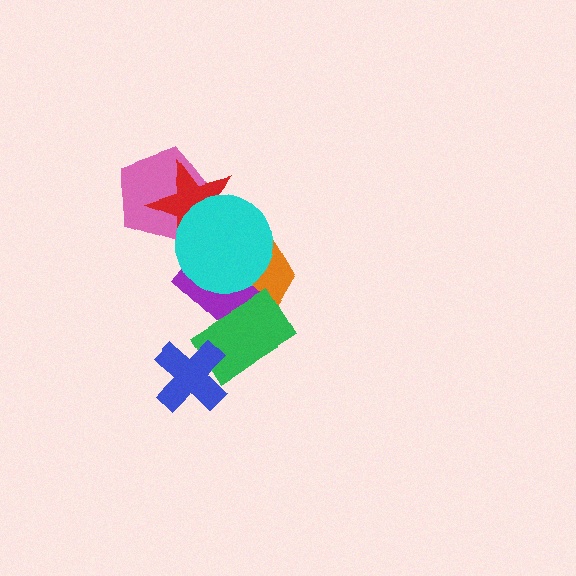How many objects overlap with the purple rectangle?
3 objects overlap with the purple rectangle.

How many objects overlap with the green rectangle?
3 objects overlap with the green rectangle.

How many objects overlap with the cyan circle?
4 objects overlap with the cyan circle.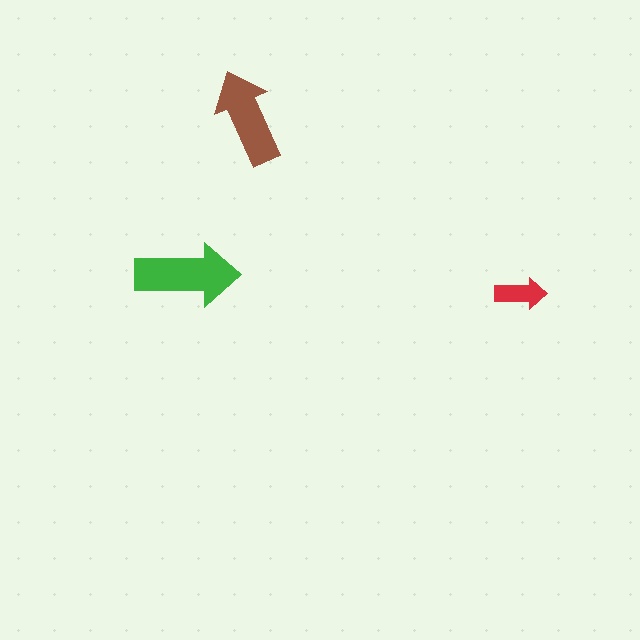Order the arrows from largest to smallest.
the green one, the brown one, the red one.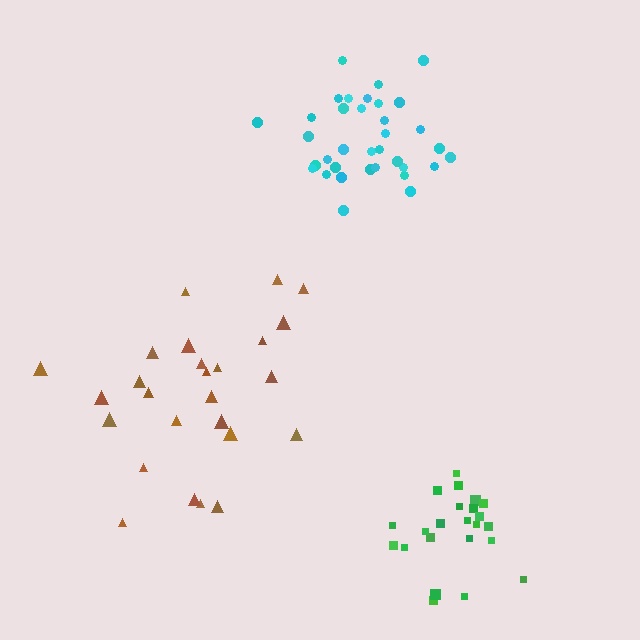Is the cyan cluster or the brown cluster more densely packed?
Cyan.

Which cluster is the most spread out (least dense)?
Brown.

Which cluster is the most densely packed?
Cyan.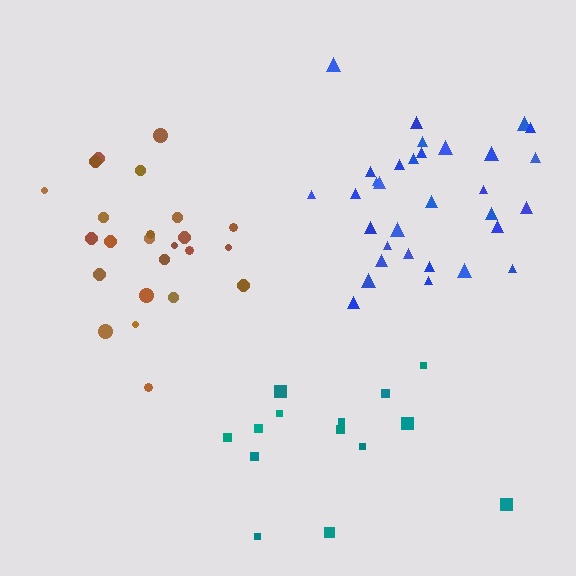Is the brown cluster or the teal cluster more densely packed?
Brown.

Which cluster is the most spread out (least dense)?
Teal.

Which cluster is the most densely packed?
Brown.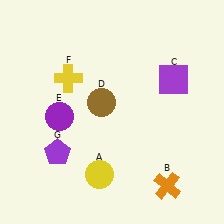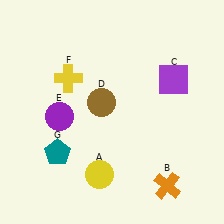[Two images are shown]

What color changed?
The pentagon (G) changed from purple in Image 1 to teal in Image 2.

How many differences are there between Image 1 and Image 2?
There is 1 difference between the two images.